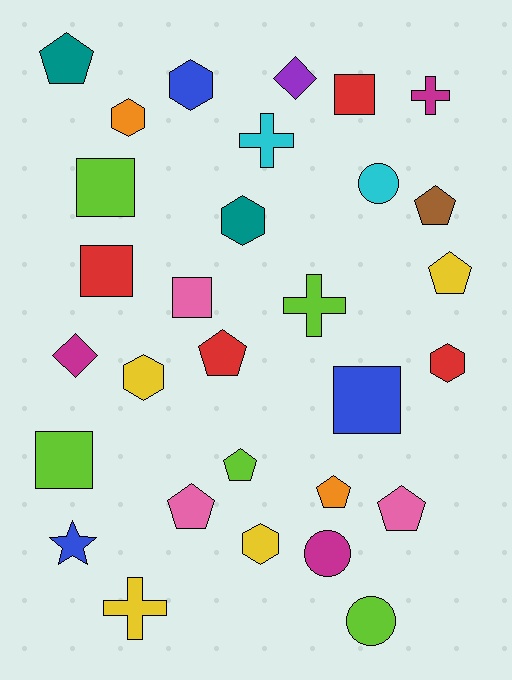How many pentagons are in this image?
There are 8 pentagons.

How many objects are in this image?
There are 30 objects.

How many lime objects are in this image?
There are 5 lime objects.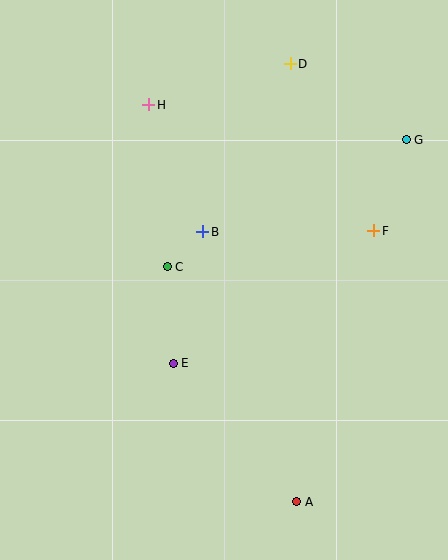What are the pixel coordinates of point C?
Point C is at (167, 267).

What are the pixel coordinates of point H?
Point H is at (149, 105).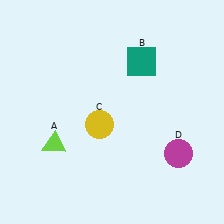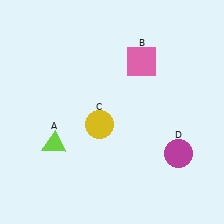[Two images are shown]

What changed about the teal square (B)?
In Image 1, B is teal. In Image 2, it changed to pink.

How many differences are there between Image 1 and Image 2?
There is 1 difference between the two images.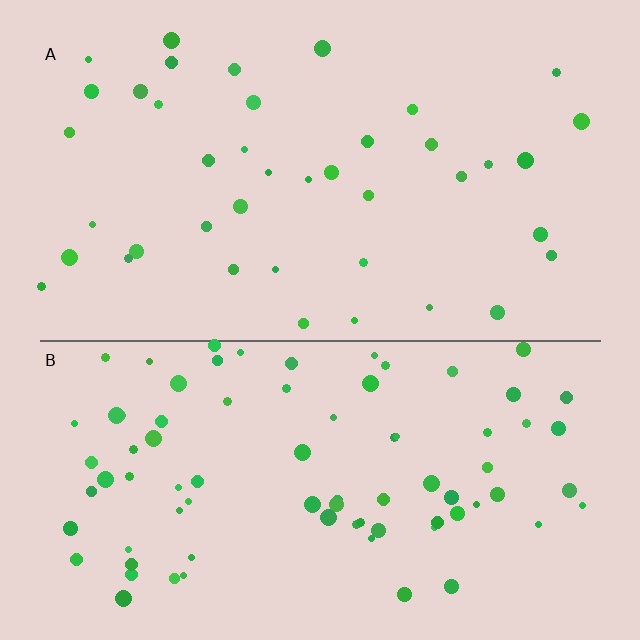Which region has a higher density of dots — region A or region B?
B (the bottom).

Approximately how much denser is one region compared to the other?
Approximately 2.0× — region B over region A.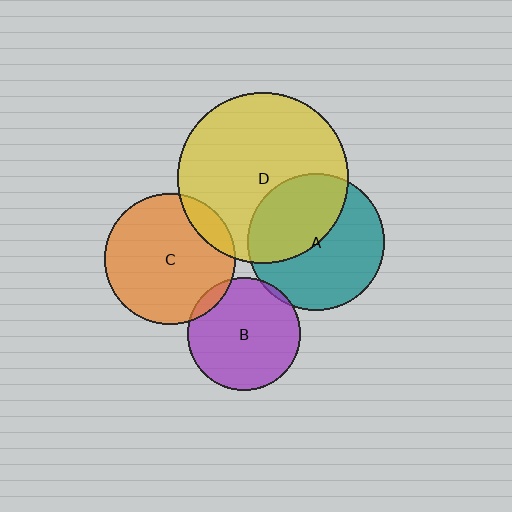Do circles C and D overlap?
Yes.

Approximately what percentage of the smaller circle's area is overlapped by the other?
Approximately 10%.